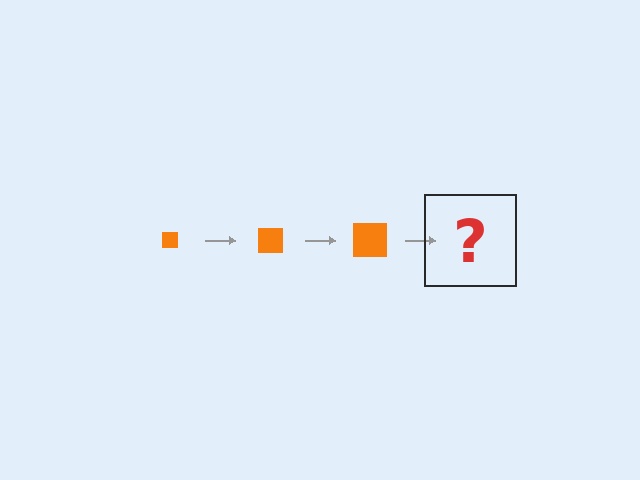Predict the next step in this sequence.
The next step is an orange square, larger than the previous one.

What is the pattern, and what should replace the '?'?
The pattern is that the square gets progressively larger each step. The '?' should be an orange square, larger than the previous one.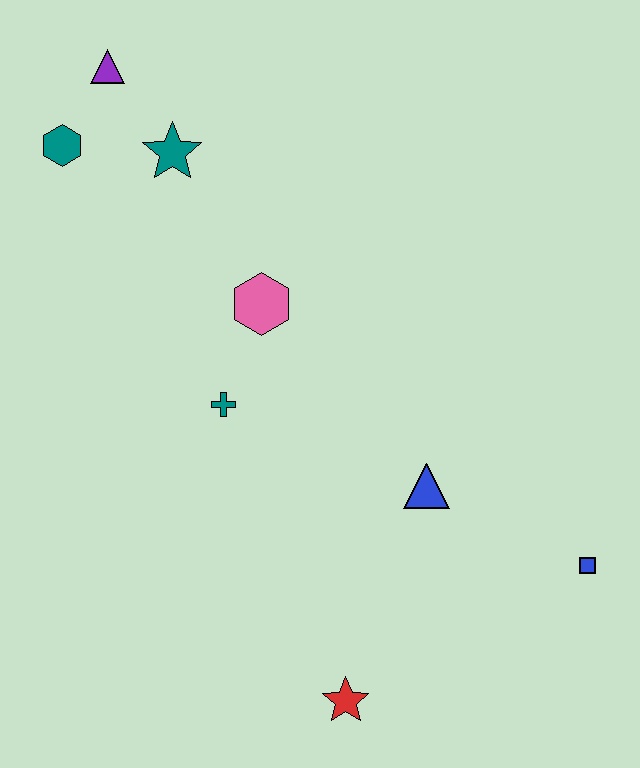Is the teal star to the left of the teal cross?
Yes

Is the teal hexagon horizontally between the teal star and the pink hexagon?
No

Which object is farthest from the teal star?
The blue square is farthest from the teal star.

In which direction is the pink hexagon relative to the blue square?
The pink hexagon is to the left of the blue square.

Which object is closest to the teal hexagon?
The purple triangle is closest to the teal hexagon.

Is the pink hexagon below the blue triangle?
No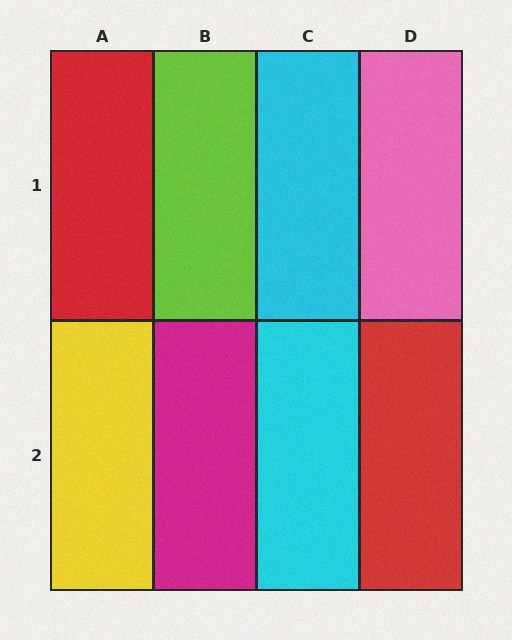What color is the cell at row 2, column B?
Magenta.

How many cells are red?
2 cells are red.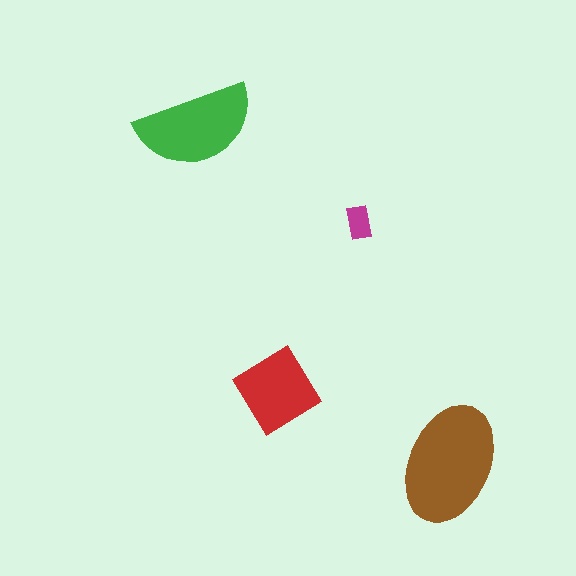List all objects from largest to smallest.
The brown ellipse, the green semicircle, the red diamond, the magenta rectangle.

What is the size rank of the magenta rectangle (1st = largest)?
4th.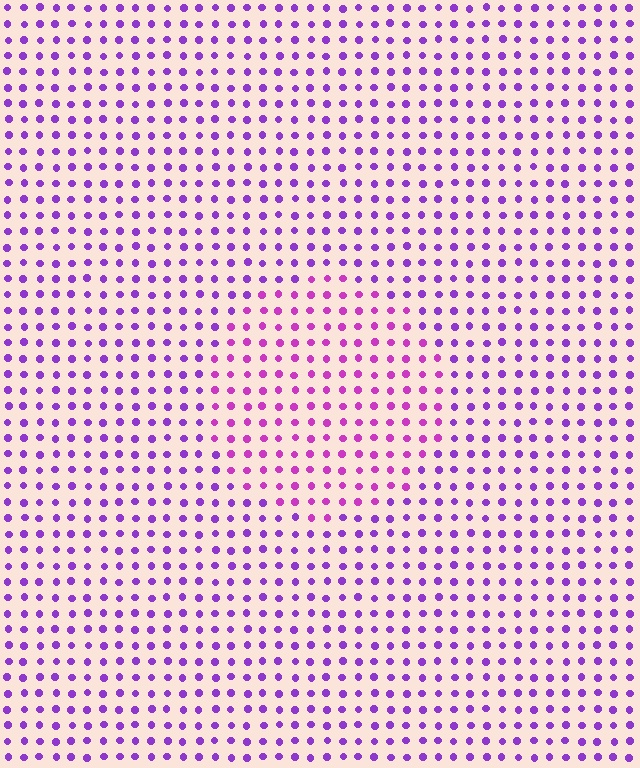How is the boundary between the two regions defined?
The boundary is defined purely by a slight shift in hue (about 29 degrees). Spacing, size, and orientation are identical on both sides.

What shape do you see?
I see a circle.